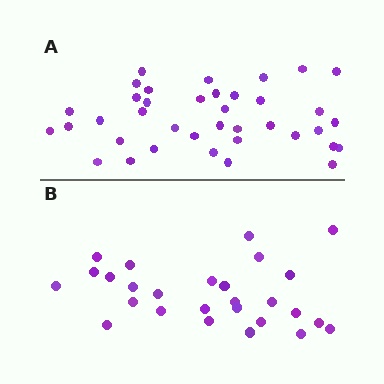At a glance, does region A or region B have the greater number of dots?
Region A (the top region) has more dots.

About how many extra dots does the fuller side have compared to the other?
Region A has roughly 12 or so more dots than region B.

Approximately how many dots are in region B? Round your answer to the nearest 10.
About 30 dots. (The exact count is 27, which rounds to 30.)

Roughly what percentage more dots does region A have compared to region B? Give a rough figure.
About 40% more.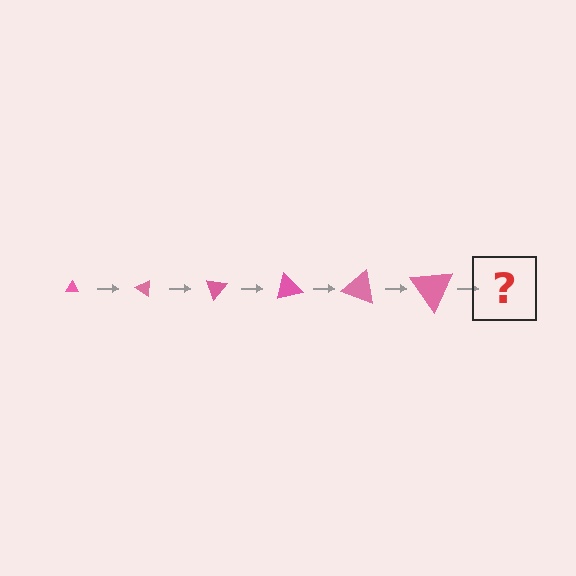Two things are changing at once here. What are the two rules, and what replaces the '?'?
The two rules are that the triangle grows larger each step and it rotates 35 degrees each step. The '?' should be a triangle, larger than the previous one and rotated 210 degrees from the start.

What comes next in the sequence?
The next element should be a triangle, larger than the previous one and rotated 210 degrees from the start.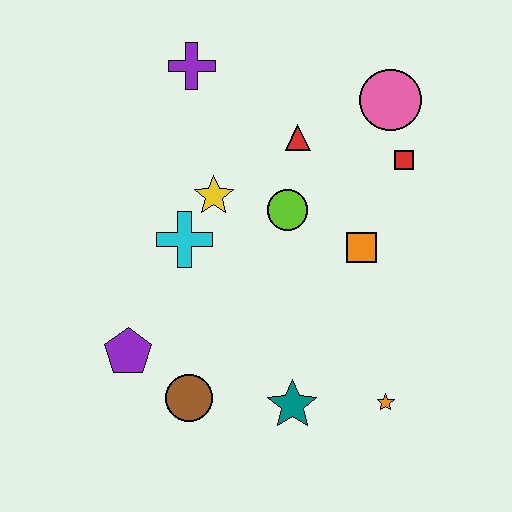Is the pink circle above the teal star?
Yes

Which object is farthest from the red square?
The purple pentagon is farthest from the red square.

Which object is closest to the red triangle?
The lime circle is closest to the red triangle.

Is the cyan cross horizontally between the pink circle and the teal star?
No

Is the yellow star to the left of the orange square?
Yes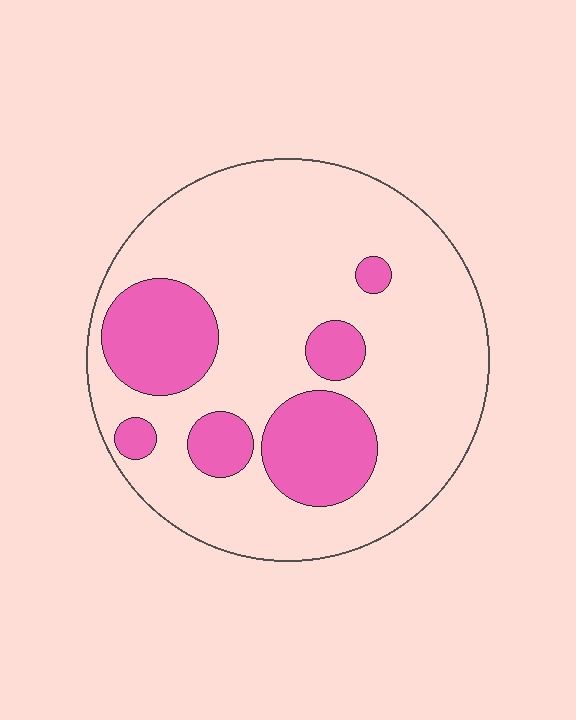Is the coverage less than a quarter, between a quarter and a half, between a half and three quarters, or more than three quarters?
Less than a quarter.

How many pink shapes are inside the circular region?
6.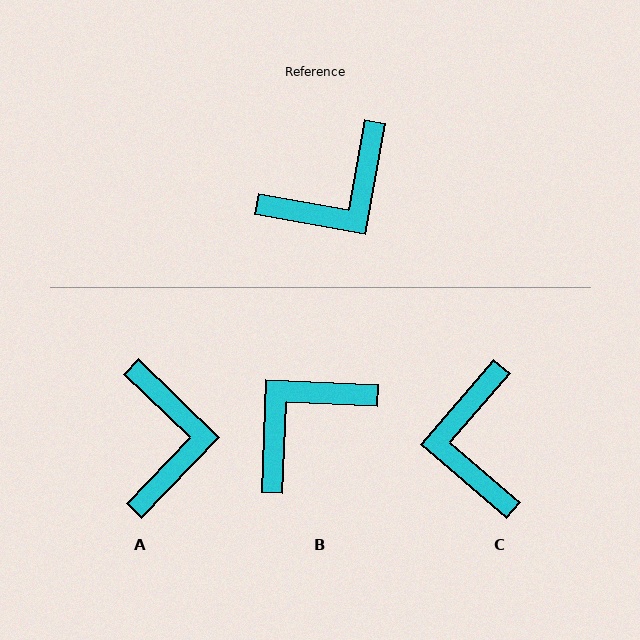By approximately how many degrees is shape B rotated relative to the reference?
Approximately 172 degrees clockwise.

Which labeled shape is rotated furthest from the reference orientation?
B, about 172 degrees away.